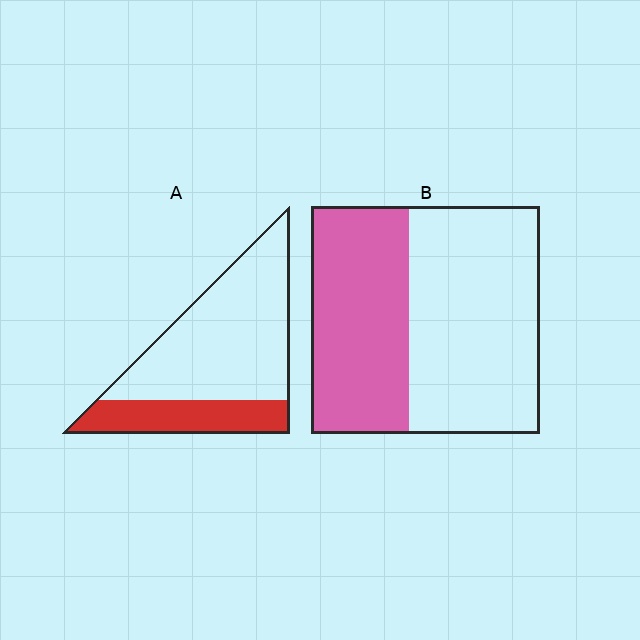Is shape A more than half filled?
No.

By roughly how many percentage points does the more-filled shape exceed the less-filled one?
By roughly 15 percentage points (B over A).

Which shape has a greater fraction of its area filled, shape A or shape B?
Shape B.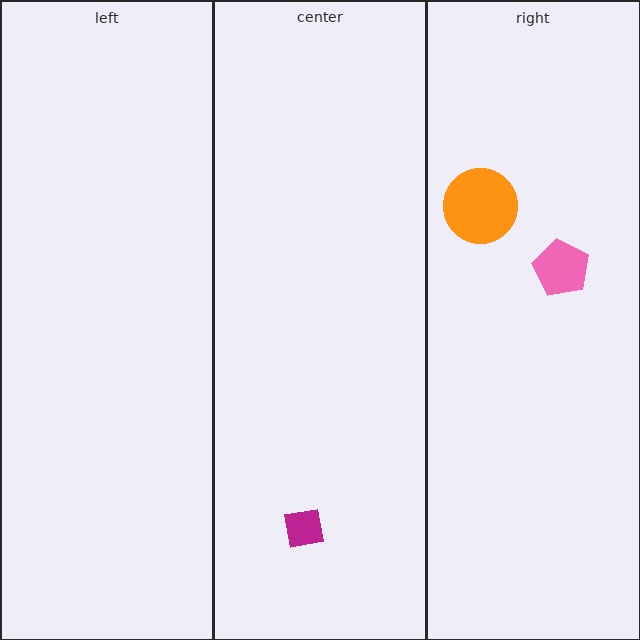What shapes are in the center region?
The magenta square.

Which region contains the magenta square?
The center region.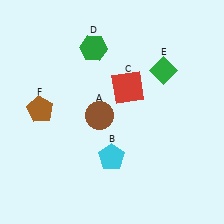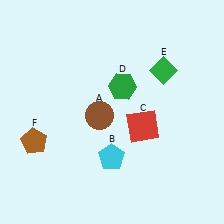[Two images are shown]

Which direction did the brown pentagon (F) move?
The brown pentagon (F) moved down.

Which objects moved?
The objects that moved are: the red square (C), the green hexagon (D), the brown pentagon (F).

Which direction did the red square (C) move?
The red square (C) moved down.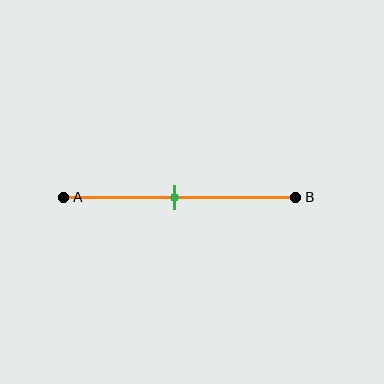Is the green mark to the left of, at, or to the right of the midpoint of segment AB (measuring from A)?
The green mark is approximately at the midpoint of segment AB.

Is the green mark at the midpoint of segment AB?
Yes, the mark is approximately at the midpoint.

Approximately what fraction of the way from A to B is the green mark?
The green mark is approximately 50% of the way from A to B.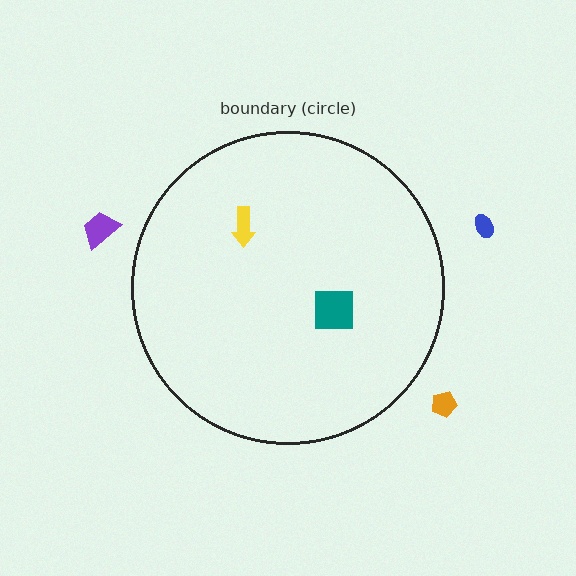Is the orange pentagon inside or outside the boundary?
Outside.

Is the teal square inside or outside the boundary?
Inside.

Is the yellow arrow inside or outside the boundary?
Inside.